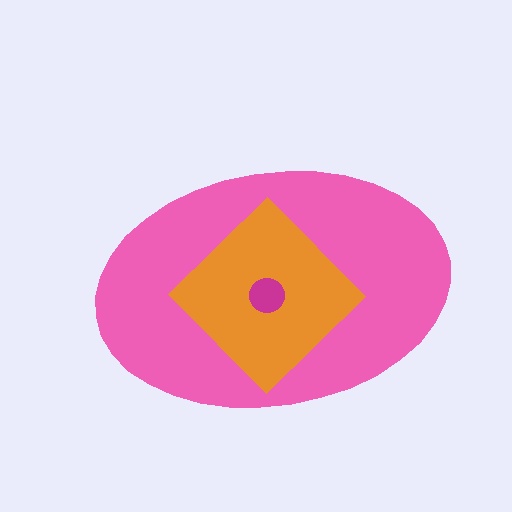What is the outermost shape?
The pink ellipse.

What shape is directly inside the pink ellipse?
The orange diamond.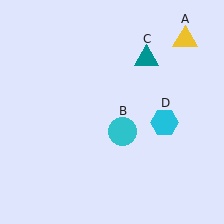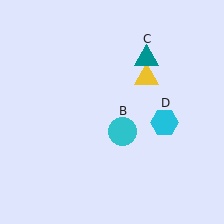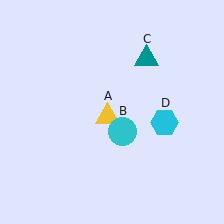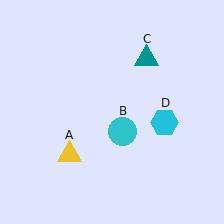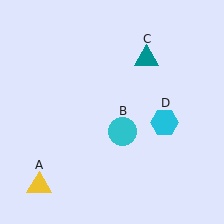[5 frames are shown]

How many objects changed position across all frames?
1 object changed position: yellow triangle (object A).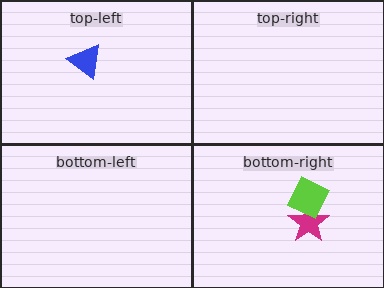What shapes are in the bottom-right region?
The magenta star, the lime diamond.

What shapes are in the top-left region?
The blue triangle.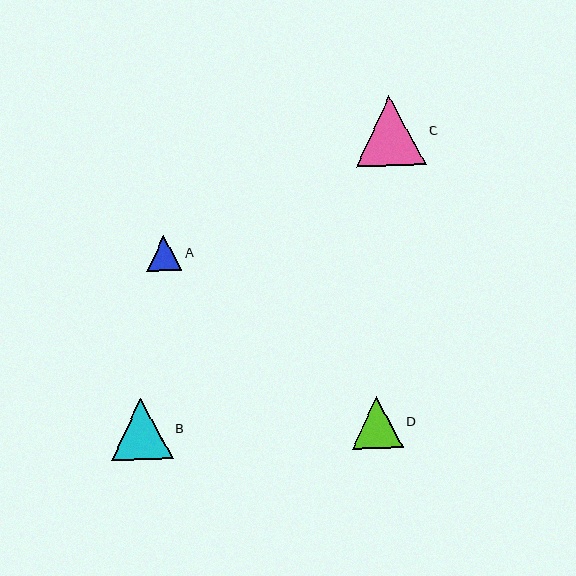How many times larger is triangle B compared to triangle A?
Triangle B is approximately 1.8 times the size of triangle A.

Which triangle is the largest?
Triangle C is the largest with a size of approximately 70 pixels.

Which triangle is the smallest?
Triangle A is the smallest with a size of approximately 35 pixels.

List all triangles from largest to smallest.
From largest to smallest: C, B, D, A.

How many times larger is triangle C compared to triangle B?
Triangle C is approximately 1.1 times the size of triangle B.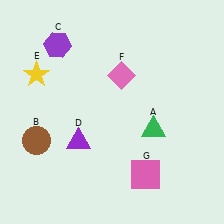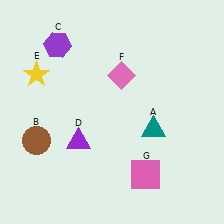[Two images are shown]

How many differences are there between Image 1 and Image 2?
There is 1 difference between the two images.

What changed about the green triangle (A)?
In Image 1, A is green. In Image 2, it changed to teal.